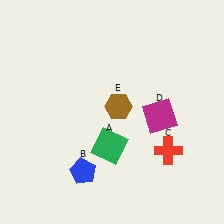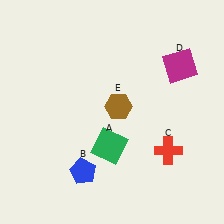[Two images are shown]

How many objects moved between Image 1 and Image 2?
1 object moved between the two images.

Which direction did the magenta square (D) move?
The magenta square (D) moved up.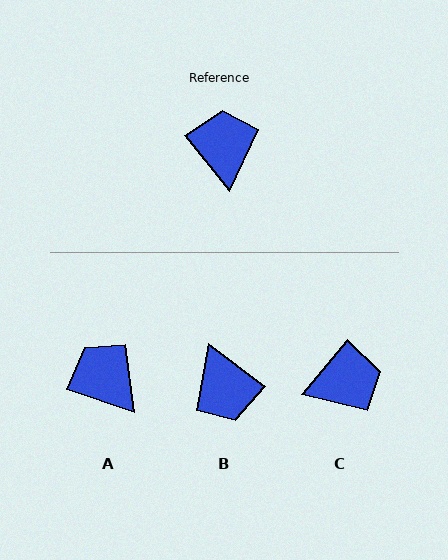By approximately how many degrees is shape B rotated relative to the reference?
Approximately 166 degrees clockwise.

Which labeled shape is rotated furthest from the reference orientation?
B, about 166 degrees away.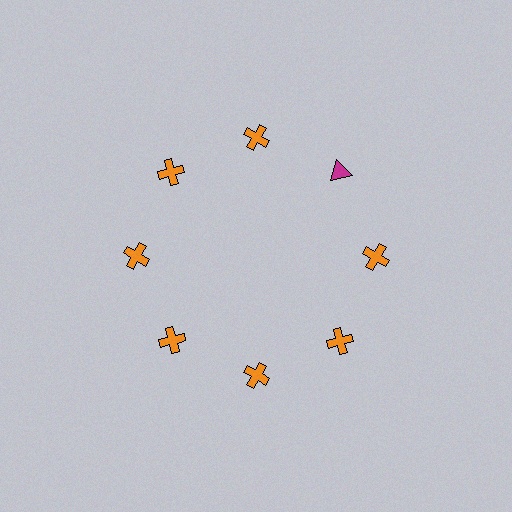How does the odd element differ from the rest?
It differs in both color (magenta instead of orange) and shape (triangle instead of cross).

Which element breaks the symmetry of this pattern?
The magenta triangle at roughly the 2 o'clock position breaks the symmetry. All other shapes are orange crosses.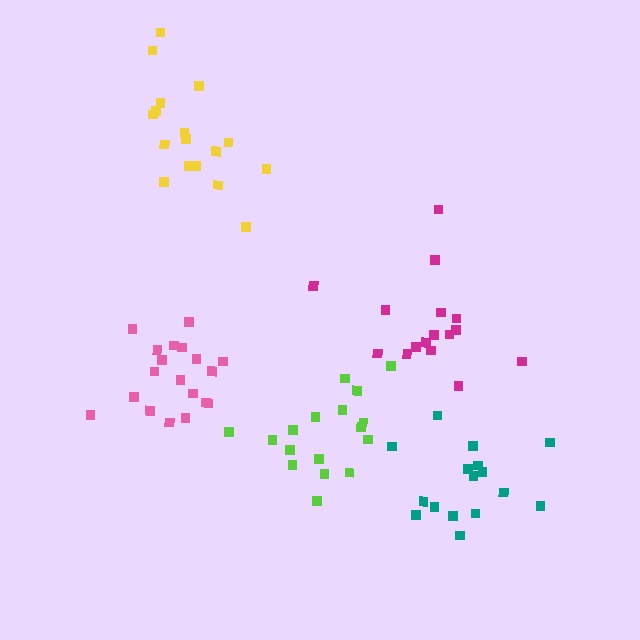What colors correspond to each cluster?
The clusters are colored: magenta, yellow, lime, pink, teal.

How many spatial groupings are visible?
There are 5 spatial groupings.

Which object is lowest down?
The teal cluster is bottommost.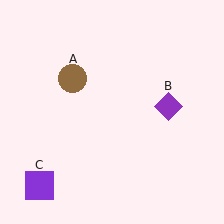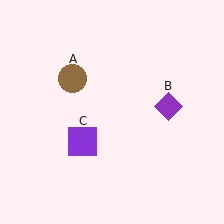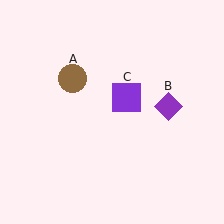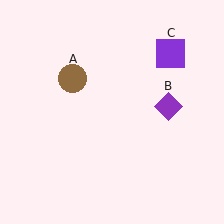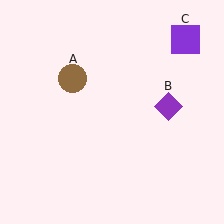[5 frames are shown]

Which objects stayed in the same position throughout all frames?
Brown circle (object A) and purple diamond (object B) remained stationary.